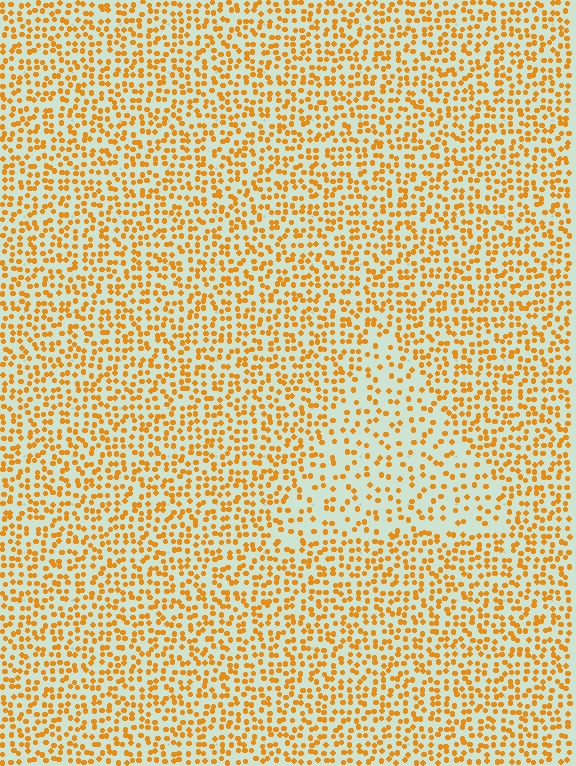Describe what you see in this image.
The image contains small orange elements arranged at two different densities. A triangle-shaped region is visible where the elements are less densely packed than the surrounding area.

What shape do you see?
I see a triangle.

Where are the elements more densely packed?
The elements are more densely packed outside the triangle boundary.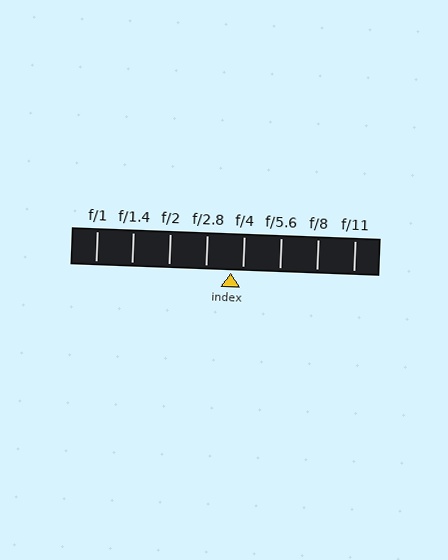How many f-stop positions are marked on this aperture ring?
There are 8 f-stop positions marked.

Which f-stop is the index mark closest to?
The index mark is closest to f/4.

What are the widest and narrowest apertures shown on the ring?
The widest aperture shown is f/1 and the narrowest is f/11.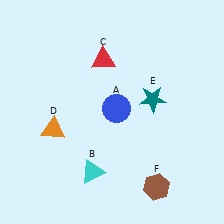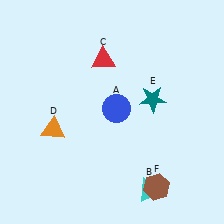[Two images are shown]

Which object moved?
The cyan triangle (B) moved right.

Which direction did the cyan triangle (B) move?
The cyan triangle (B) moved right.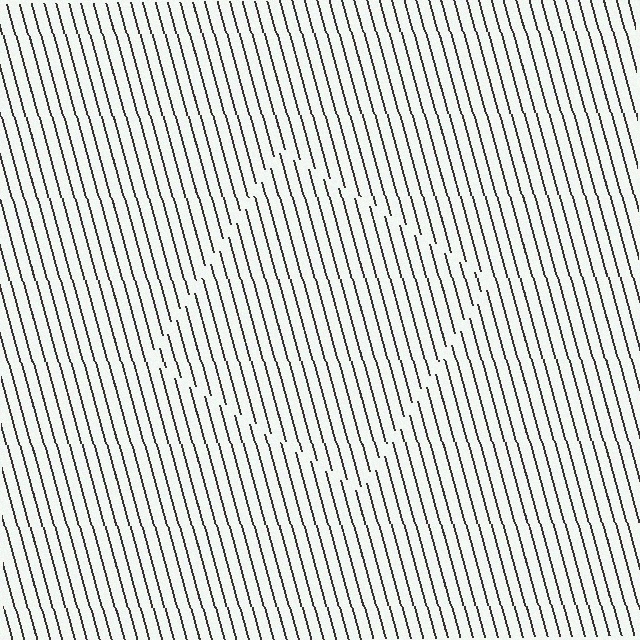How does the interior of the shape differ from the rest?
The interior of the shape contains the same grating, shifted by half a period — the contour is defined by the phase discontinuity where line-ends from the inner and outer gratings abut.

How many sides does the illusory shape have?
4 sides — the line-ends trace a square.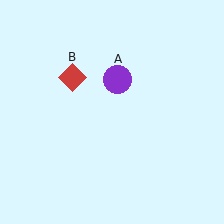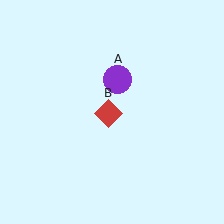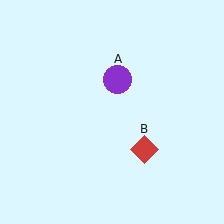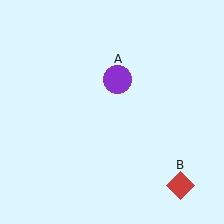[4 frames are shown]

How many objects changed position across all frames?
1 object changed position: red diamond (object B).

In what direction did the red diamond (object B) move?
The red diamond (object B) moved down and to the right.